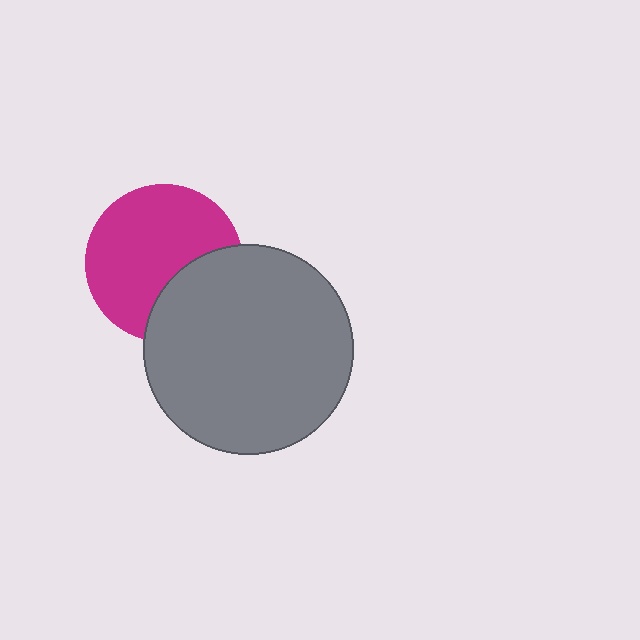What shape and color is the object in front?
The object in front is a gray circle.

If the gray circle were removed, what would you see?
You would see the complete magenta circle.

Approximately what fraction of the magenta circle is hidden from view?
Roughly 31% of the magenta circle is hidden behind the gray circle.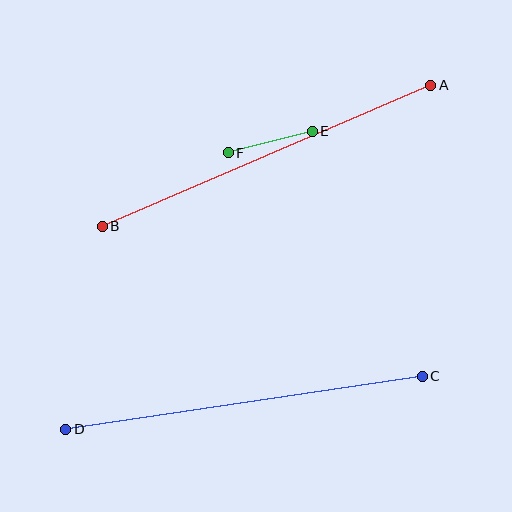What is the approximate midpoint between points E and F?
The midpoint is at approximately (270, 142) pixels.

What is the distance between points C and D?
The distance is approximately 360 pixels.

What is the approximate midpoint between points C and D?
The midpoint is at approximately (244, 403) pixels.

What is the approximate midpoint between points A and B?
The midpoint is at approximately (267, 156) pixels.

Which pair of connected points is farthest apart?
Points C and D are farthest apart.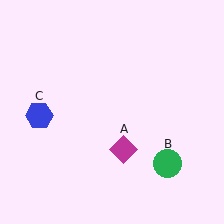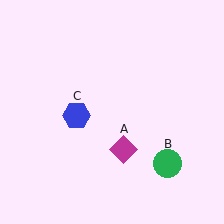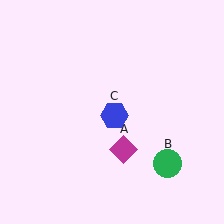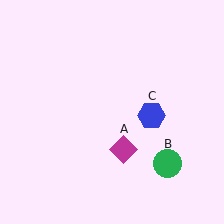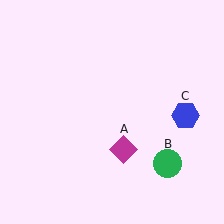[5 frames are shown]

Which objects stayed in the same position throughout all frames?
Magenta diamond (object A) and green circle (object B) remained stationary.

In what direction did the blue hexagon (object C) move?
The blue hexagon (object C) moved right.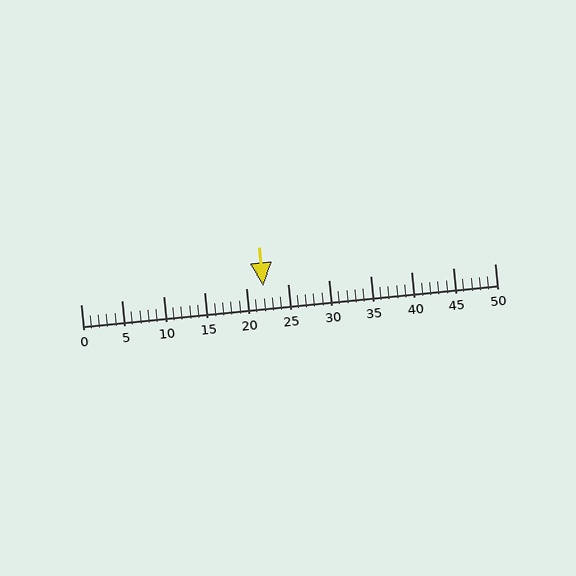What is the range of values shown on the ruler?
The ruler shows values from 0 to 50.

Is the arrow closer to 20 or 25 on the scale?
The arrow is closer to 20.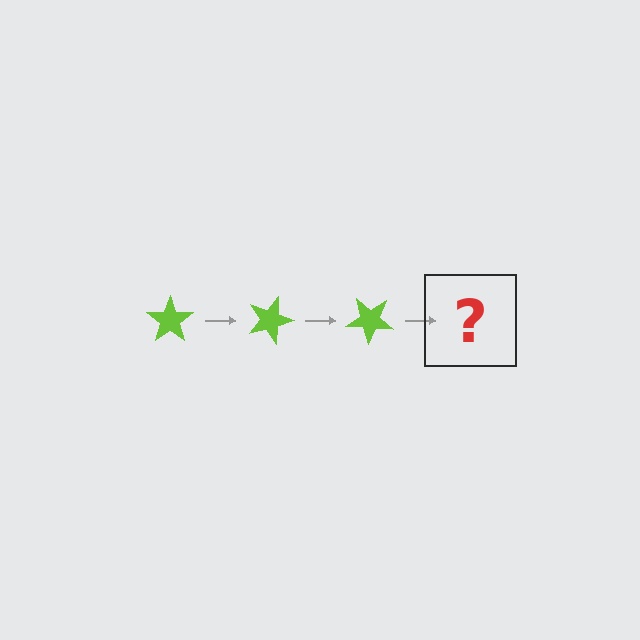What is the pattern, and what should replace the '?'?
The pattern is that the star rotates 20 degrees each step. The '?' should be a lime star rotated 60 degrees.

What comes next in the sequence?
The next element should be a lime star rotated 60 degrees.